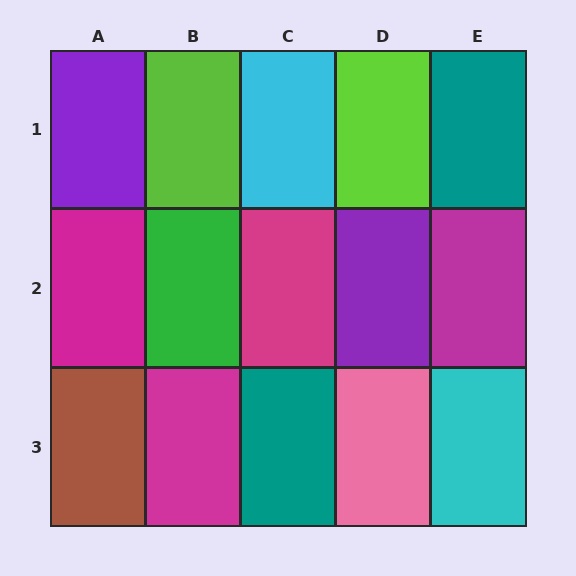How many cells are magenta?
4 cells are magenta.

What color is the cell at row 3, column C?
Teal.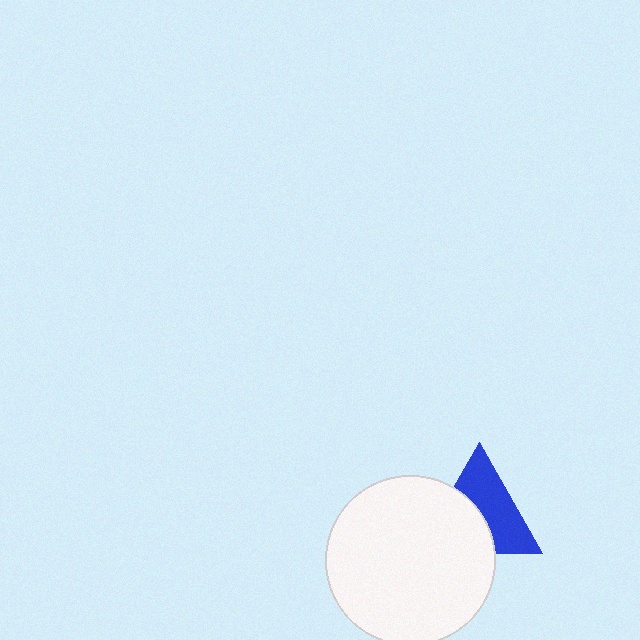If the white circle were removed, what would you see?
You would see the complete blue triangle.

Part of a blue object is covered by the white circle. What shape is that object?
It is a triangle.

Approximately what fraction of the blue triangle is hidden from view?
Roughly 45% of the blue triangle is hidden behind the white circle.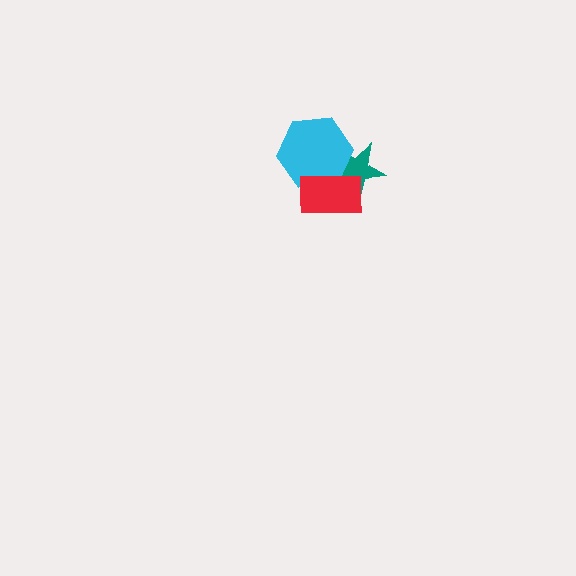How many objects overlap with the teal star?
2 objects overlap with the teal star.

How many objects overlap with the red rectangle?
2 objects overlap with the red rectangle.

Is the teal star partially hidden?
Yes, it is partially covered by another shape.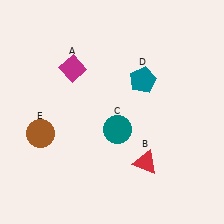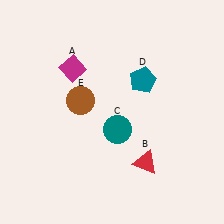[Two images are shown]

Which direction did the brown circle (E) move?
The brown circle (E) moved right.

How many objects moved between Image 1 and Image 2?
1 object moved between the two images.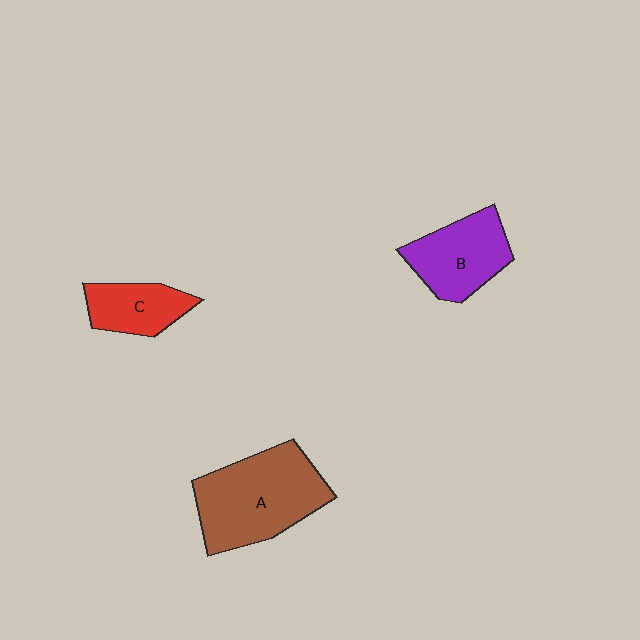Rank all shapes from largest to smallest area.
From largest to smallest: A (brown), B (purple), C (red).